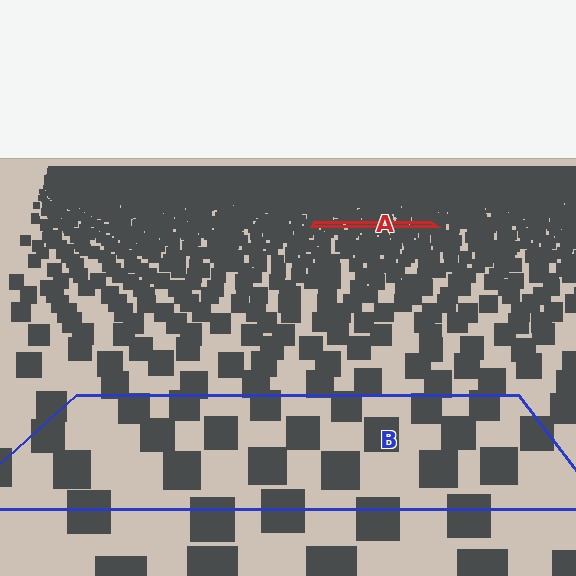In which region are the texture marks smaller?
The texture marks are smaller in region A, because it is farther away.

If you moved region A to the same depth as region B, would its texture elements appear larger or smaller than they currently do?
They would appear larger. At a closer depth, the same texture elements are projected at a bigger on-screen size.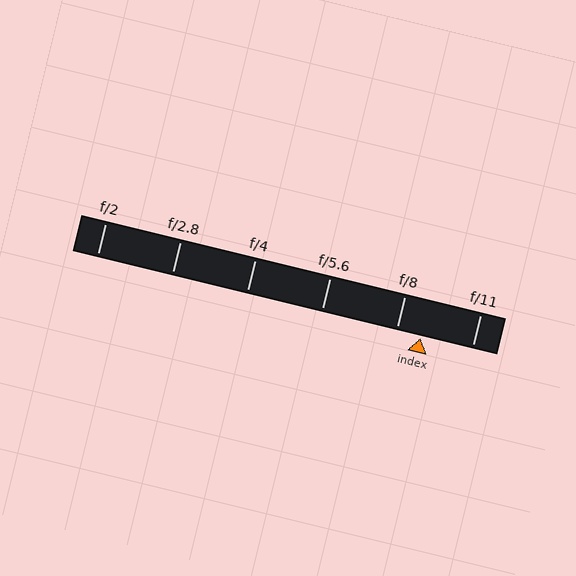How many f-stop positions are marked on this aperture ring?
There are 6 f-stop positions marked.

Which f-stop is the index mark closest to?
The index mark is closest to f/8.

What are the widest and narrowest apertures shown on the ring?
The widest aperture shown is f/2 and the narrowest is f/11.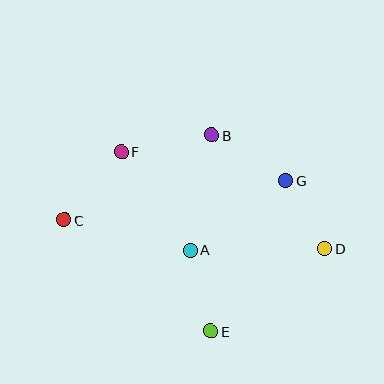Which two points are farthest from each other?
Points C and D are farthest from each other.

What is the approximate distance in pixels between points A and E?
The distance between A and E is approximately 83 pixels.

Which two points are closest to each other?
Points D and G are closest to each other.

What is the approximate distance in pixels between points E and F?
The distance between E and F is approximately 200 pixels.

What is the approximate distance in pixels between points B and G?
The distance between B and G is approximately 87 pixels.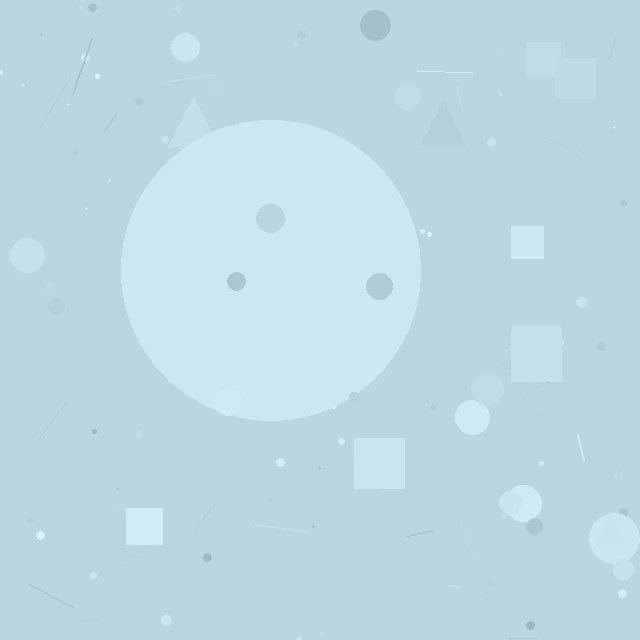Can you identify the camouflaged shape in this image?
The camouflaged shape is a circle.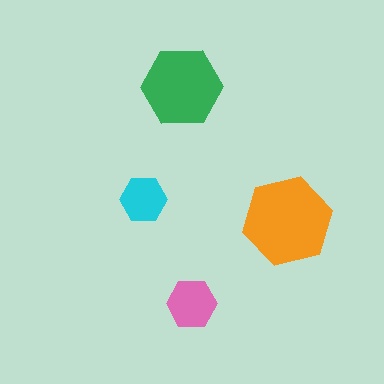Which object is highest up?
The green hexagon is topmost.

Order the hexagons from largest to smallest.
the orange one, the green one, the pink one, the cyan one.